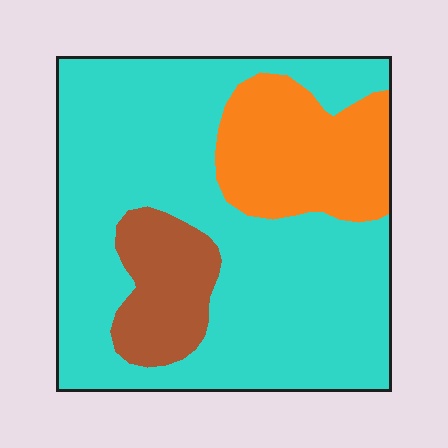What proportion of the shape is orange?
Orange takes up between a sixth and a third of the shape.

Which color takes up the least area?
Brown, at roughly 10%.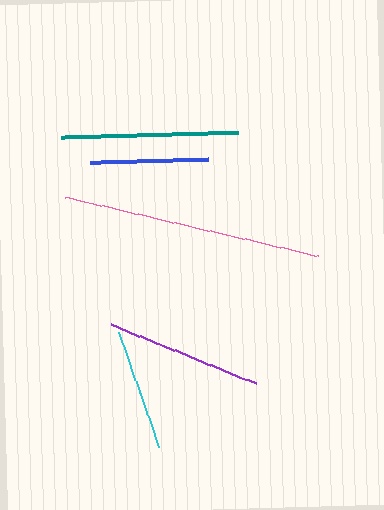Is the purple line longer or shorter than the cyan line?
The purple line is longer than the cyan line.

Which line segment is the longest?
The pink line is the longest at approximately 260 pixels.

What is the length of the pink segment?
The pink segment is approximately 260 pixels long.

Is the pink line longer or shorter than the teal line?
The pink line is longer than the teal line.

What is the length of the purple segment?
The purple segment is approximately 157 pixels long.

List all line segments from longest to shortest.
From longest to shortest: pink, teal, purple, cyan, blue.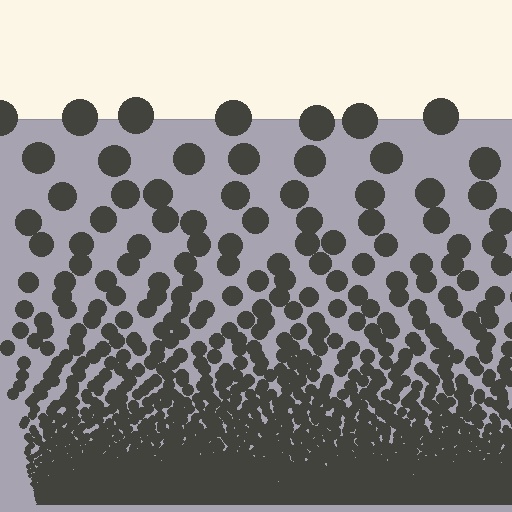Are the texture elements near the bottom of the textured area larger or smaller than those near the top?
Smaller. The gradient is inverted — elements near the bottom are smaller and denser.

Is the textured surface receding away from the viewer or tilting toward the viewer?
The surface appears to tilt toward the viewer. Texture elements get larger and sparser toward the top.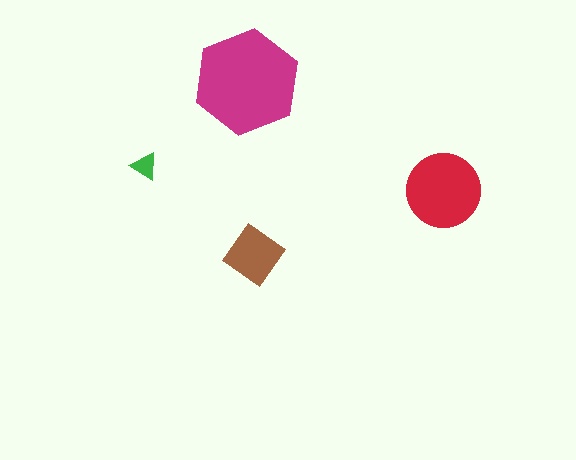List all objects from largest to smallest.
The magenta hexagon, the red circle, the brown diamond, the green triangle.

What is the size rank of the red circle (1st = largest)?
2nd.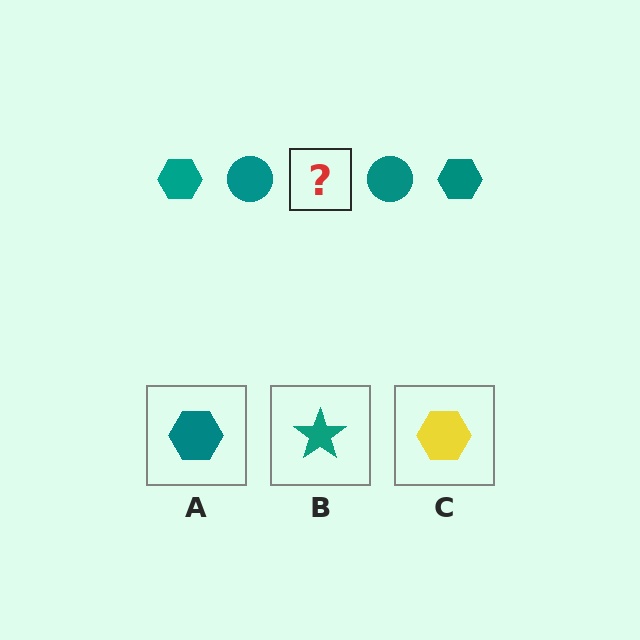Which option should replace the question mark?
Option A.